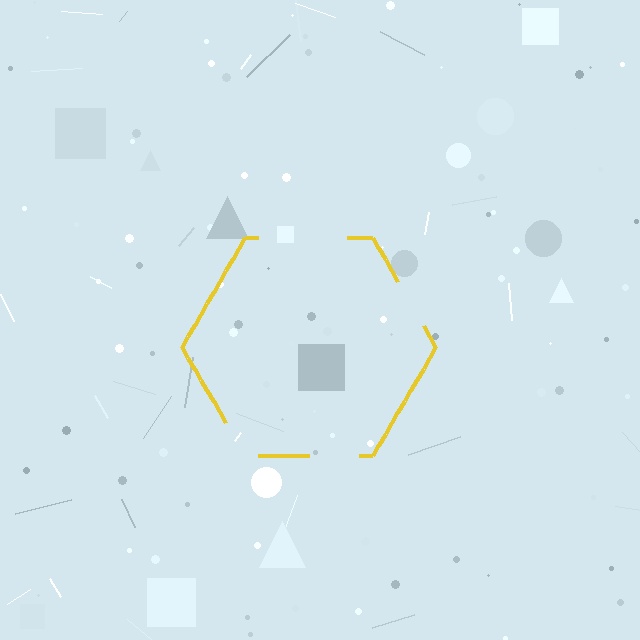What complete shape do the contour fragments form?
The contour fragments form a hexagon.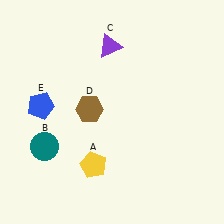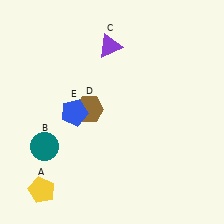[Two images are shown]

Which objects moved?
The objects that moved are: the yellow pentagon (A), the blue pentagon (E).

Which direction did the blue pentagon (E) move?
The blue pentagon (E) moved right.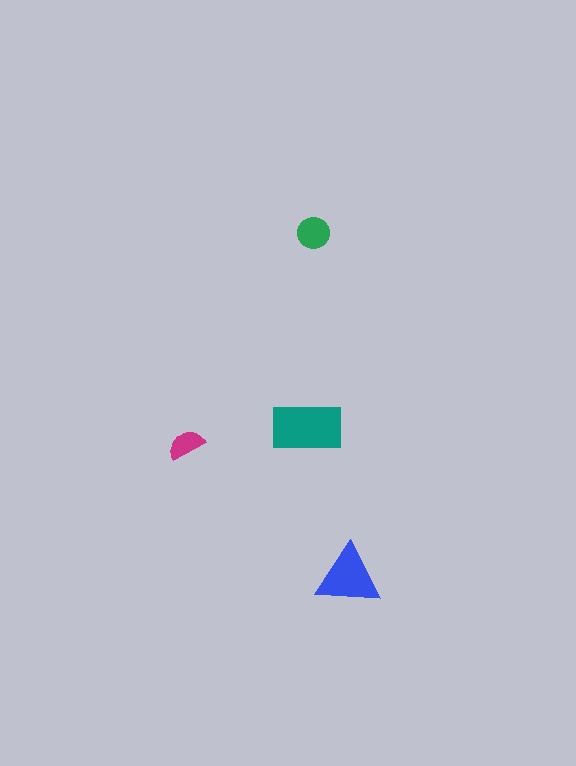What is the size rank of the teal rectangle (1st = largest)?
1st.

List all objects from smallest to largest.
The magenta semicircle, the green circle, the blue triangle, the teal rectangle.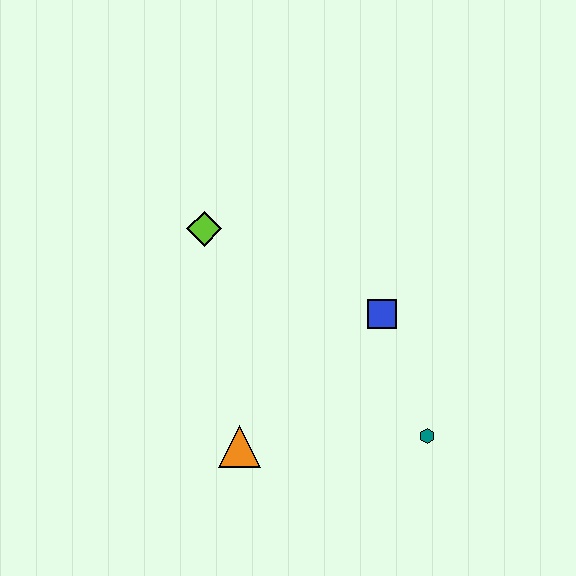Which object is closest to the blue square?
The teal hexagon is closest to the blue square.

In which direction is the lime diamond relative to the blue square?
The lime diamond is to the left of the blue square.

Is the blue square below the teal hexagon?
No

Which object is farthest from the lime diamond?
The teal hexagon is farthest from the lime diamond.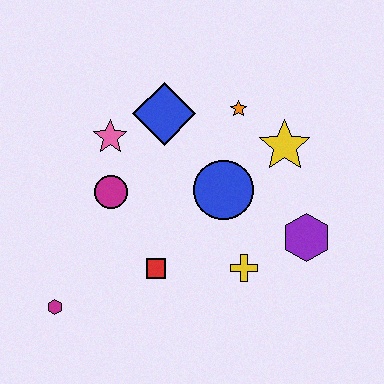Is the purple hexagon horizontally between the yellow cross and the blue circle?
No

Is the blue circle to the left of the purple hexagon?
Yes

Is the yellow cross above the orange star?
No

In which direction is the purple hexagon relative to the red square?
The purple hexagon is to the right of the red square.